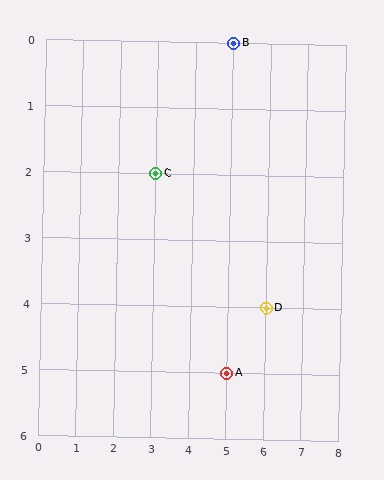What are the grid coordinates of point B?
Point B is at grid coordinates (5, 0).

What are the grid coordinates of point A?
Point A is at grid coordinates (5, 5).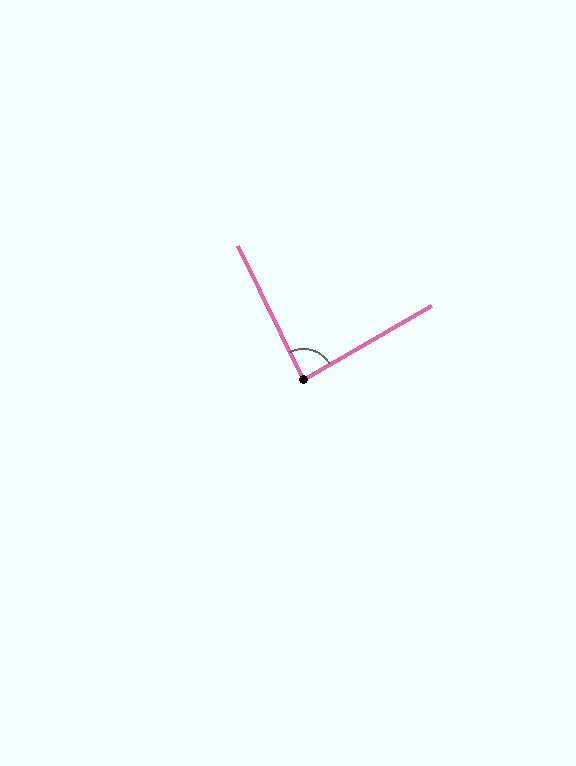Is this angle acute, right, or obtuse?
It is approximately a right angle.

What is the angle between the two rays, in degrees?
Approximately 86 degrees.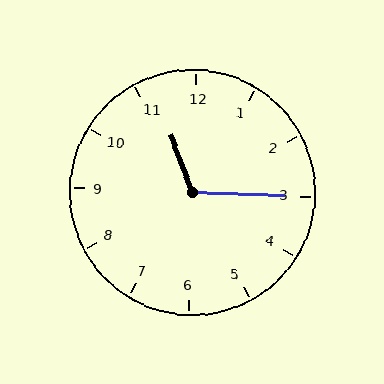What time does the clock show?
11:15.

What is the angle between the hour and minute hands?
Approximately 112 degrees.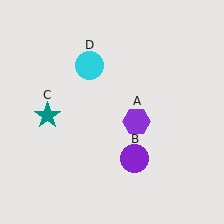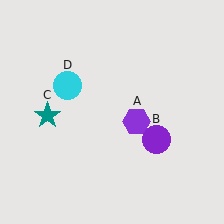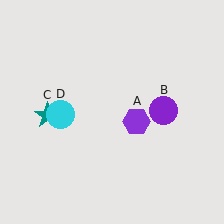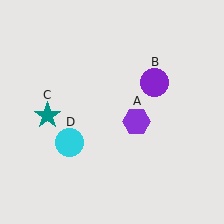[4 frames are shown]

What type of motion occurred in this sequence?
The purple circle (object B), cyan circle (object D) rotated counterclockwise around the center of the scene.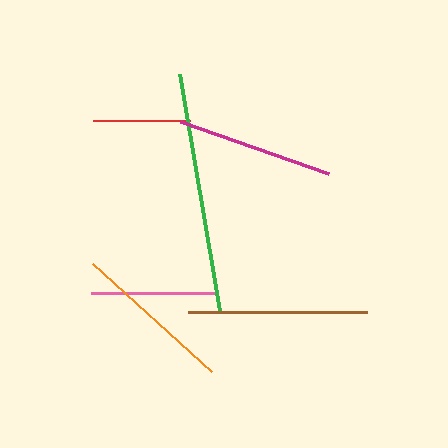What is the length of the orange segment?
The orange segment is approximately 161 pixels long.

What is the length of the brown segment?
The brown segment is approximately 180 pixels long.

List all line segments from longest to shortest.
From longest to shortest: green, brown, orange, magenta, pink, red.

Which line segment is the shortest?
The red line is the shortest at approximately 97 pixels.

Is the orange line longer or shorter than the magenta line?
The orange line is longer than the magenta line.